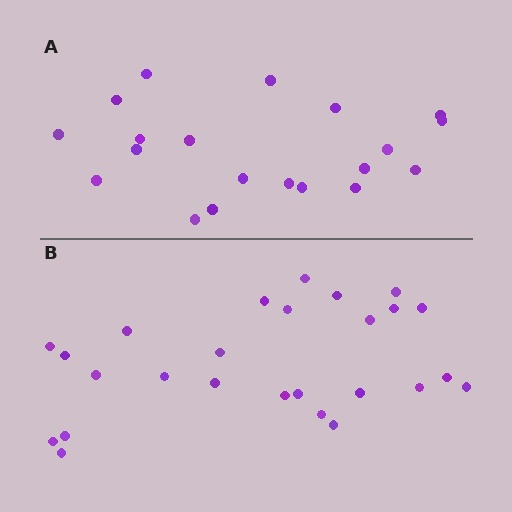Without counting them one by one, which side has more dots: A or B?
Region B (the bottom region) has more dots.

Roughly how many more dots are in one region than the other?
Region B has about 6 more dots than region A.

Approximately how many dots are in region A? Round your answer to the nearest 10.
About 20 dots.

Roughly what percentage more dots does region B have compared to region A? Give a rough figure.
About 30% more.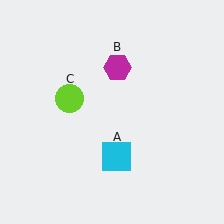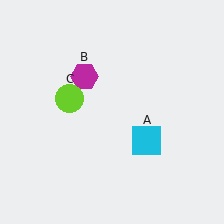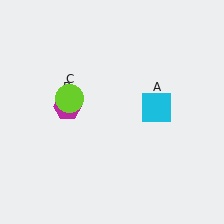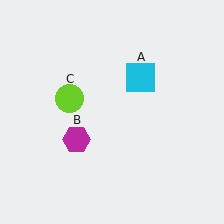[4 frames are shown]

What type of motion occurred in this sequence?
The cyan square (object A), magenta hexagon (object B) rotated counterclockwise around the center of the scene.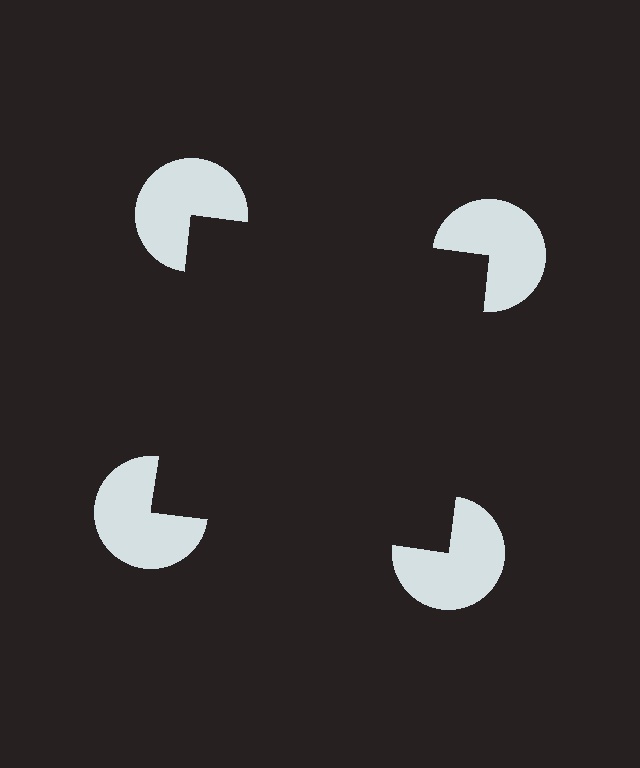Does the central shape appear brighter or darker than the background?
It typically appears slightly darker than the background, even though no actual brightness change is drawn.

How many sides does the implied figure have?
4 sides.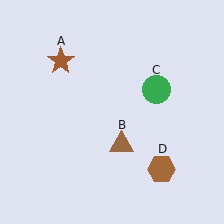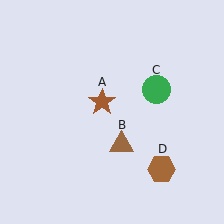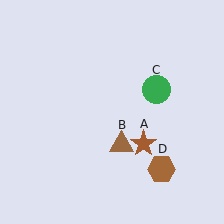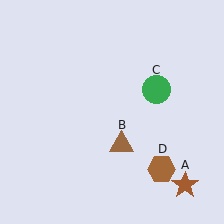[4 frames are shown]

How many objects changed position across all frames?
1 object changed position: brown star (object A).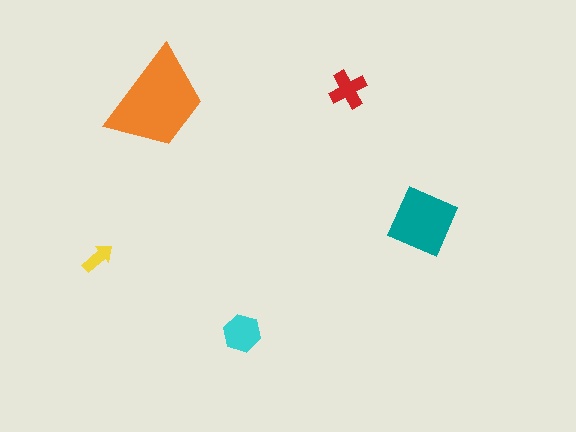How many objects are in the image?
There are 5 objects in the image.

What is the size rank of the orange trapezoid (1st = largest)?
1st.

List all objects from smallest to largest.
The yellow arrow, the red cross, the cyan hexagon, the teal square, the orange trapezoid.